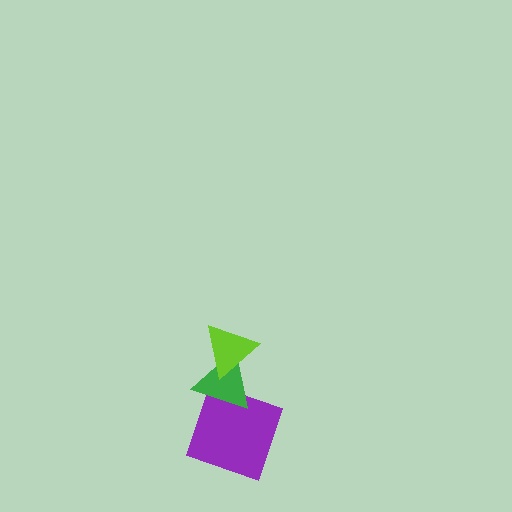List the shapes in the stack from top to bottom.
From top to bottom: the lime triangle, the green triangle, the purple square.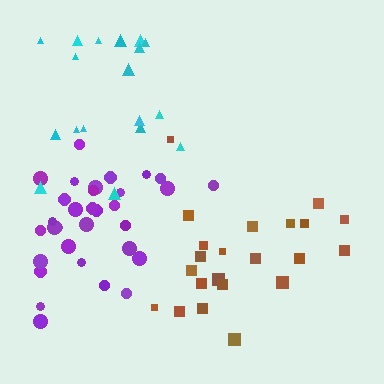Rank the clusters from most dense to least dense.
purple, brown, cyan.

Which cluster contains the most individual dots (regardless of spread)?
Purple (32).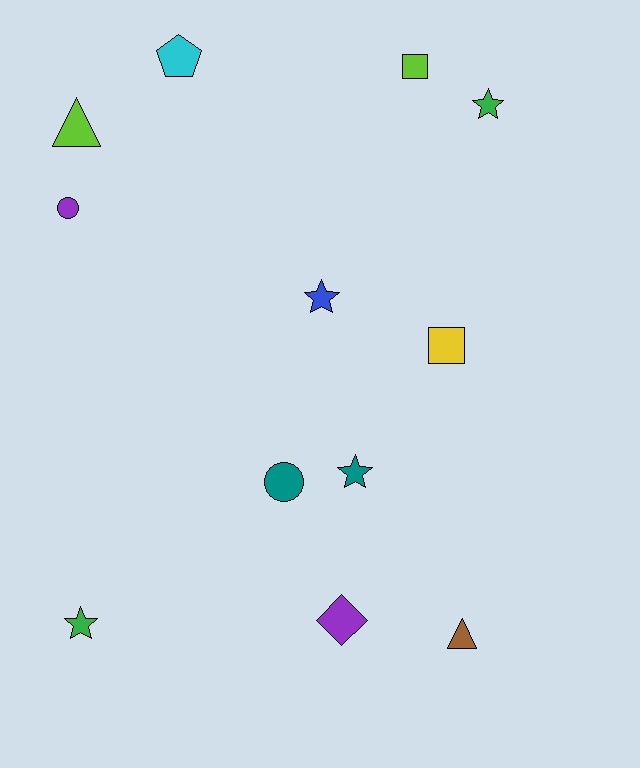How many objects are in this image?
There are 12 objects.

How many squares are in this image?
There are 2 squares.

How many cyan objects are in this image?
There is 1 cyan object.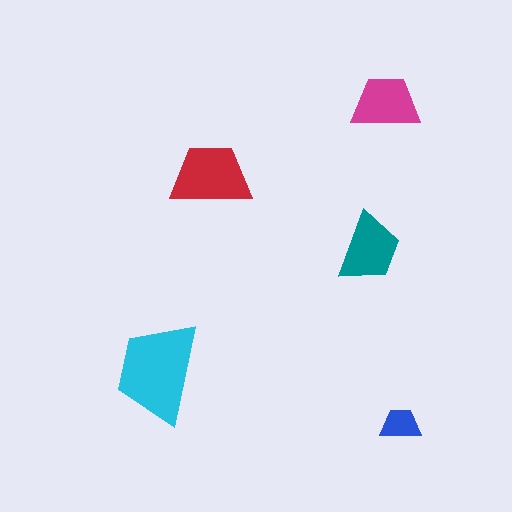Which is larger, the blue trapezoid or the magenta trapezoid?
The magenta one.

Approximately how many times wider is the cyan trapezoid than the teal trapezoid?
About 1.5 times wider.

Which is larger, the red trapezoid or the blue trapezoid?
The red one.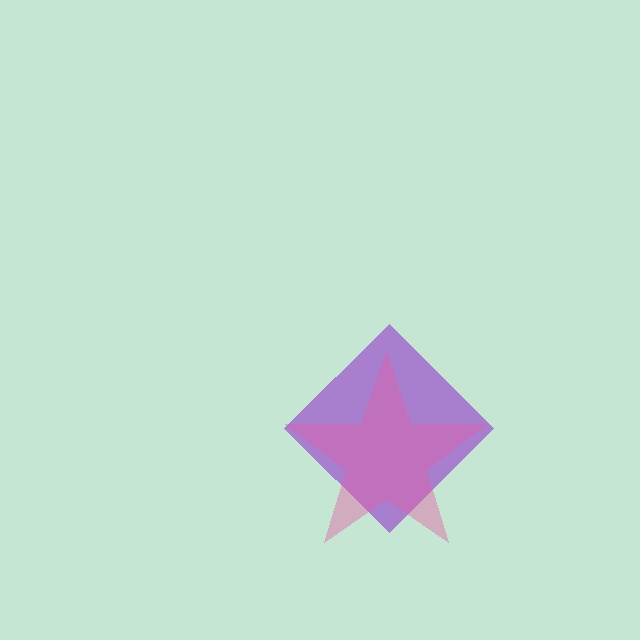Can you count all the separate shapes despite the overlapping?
Yes, there are 2 separate shapes.